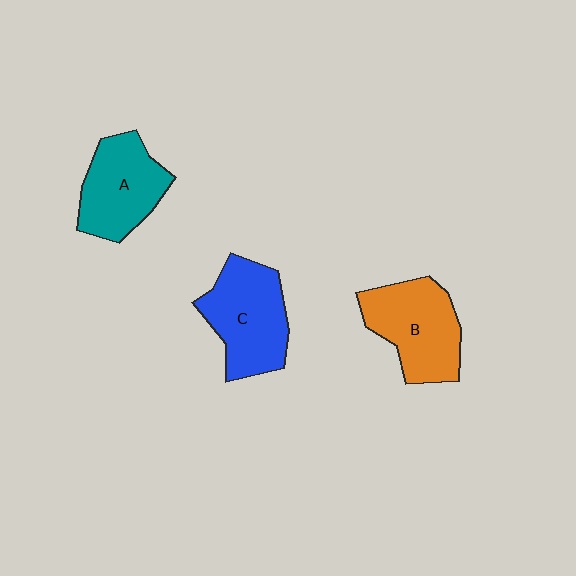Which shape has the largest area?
Shape C (blue).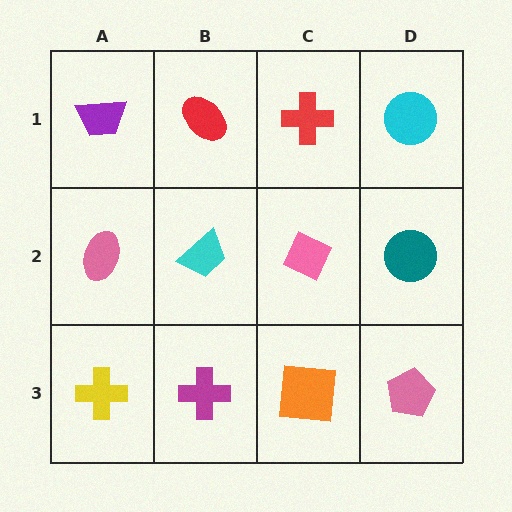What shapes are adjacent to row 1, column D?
A teal circle (row 2, column D), a red cross (row 1, column C).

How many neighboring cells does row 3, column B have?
3.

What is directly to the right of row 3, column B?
An orange square.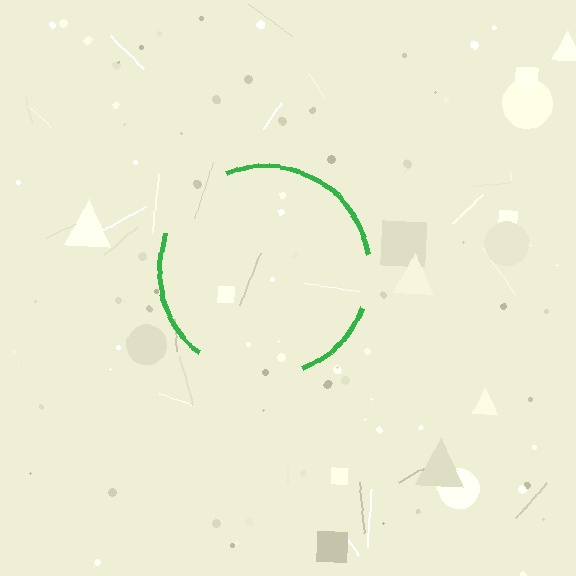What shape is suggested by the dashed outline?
The dashed outline suggests a circle.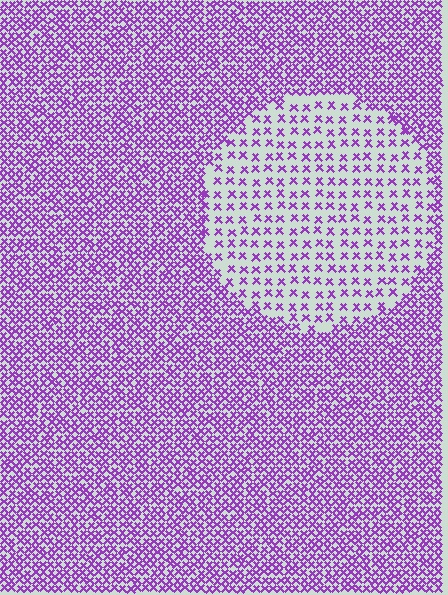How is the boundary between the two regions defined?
The boundary is defined by a change in element density (approximately 2.5x ratio). All elements are the same color, size, and shape.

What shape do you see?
I see a circle.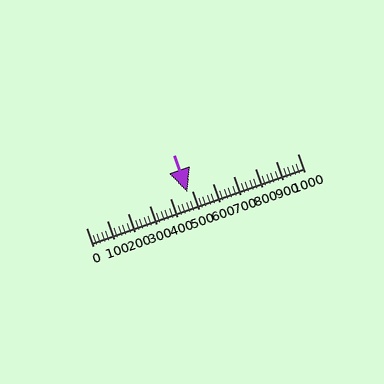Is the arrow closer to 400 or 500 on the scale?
The arrow is closer to 500.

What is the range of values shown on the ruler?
The ruler shows values from 0 to 1000.